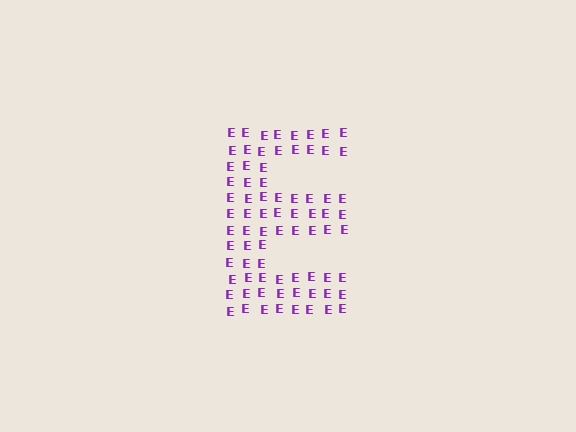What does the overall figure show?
The overall figure shows the letter E.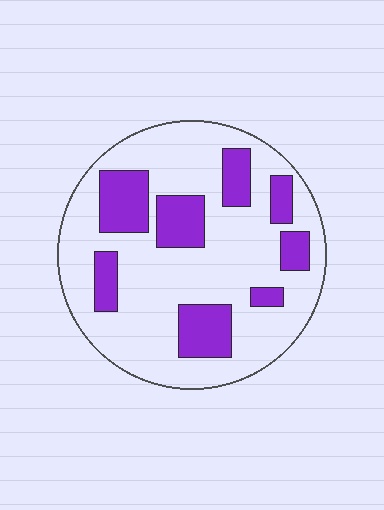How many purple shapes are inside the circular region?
8.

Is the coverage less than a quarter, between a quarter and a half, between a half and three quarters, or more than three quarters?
Between a quarter and a half.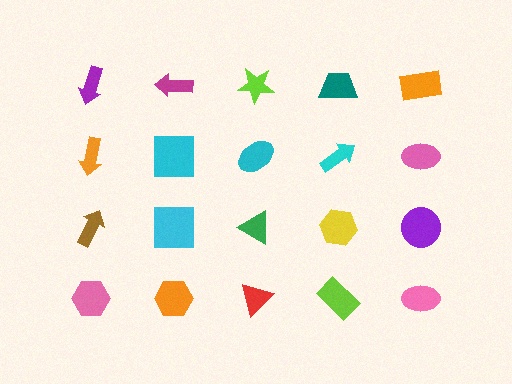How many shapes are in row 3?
5 shapes.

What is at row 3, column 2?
A cyan square.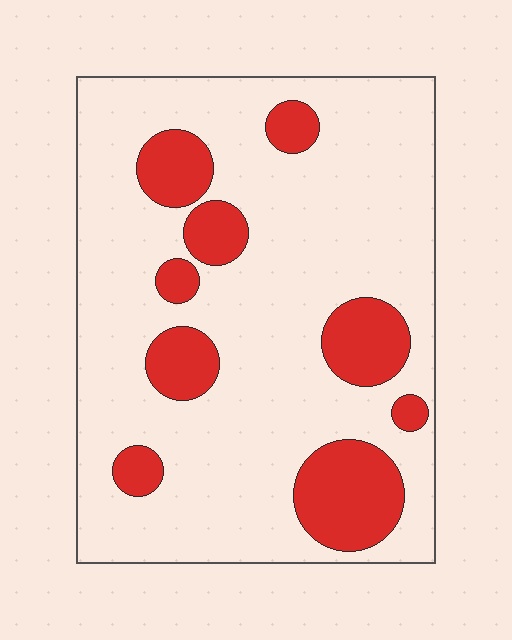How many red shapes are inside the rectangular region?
9.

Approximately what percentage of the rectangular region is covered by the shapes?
Approximately 20%.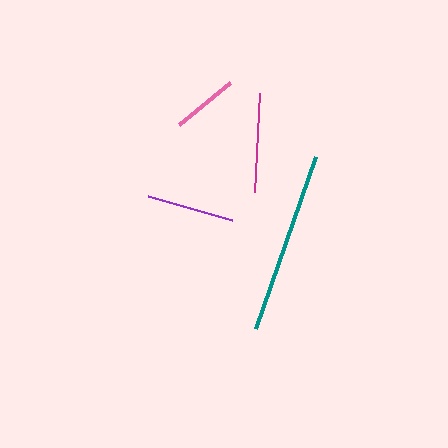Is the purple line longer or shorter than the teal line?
The teal line is longer than the purple line.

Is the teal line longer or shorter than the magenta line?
The teal line is longer than the magenta line.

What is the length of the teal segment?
The teal segment is approximately 182 pixels long.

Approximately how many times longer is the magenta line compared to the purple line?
The magenta line is approximately 1.1 times the length of the purple line.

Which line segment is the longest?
The teal line is the longest at approximately 182 pixels.